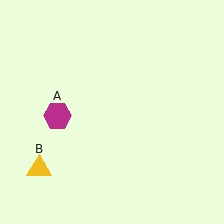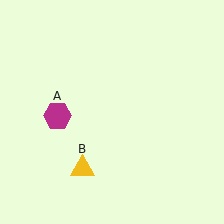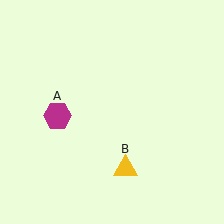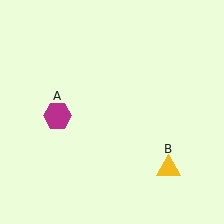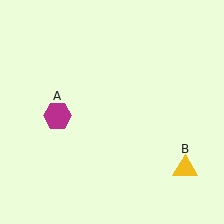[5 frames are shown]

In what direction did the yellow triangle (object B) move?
The yellow triangle (object B) moved right.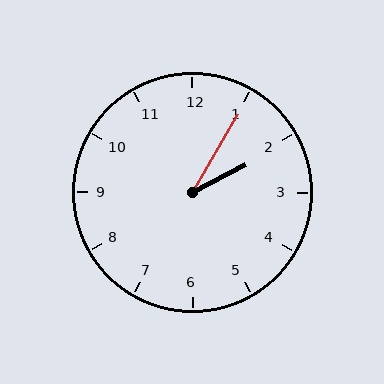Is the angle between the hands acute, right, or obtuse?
It is acute.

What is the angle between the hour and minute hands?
Approximately 32 degrees.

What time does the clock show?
2:05.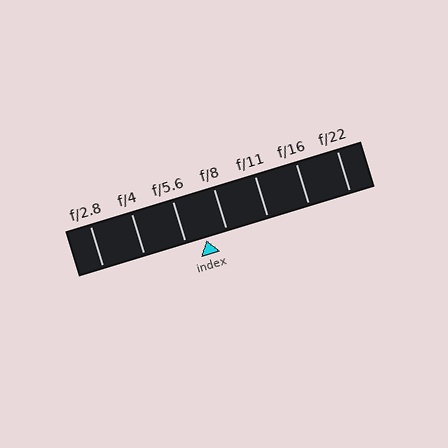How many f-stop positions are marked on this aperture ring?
There are 7 f-stop positions marked.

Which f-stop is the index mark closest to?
The index mark is closest to f/8.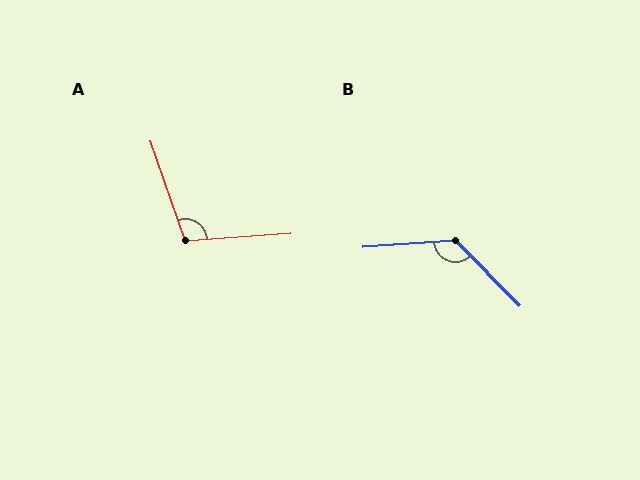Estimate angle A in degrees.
Approximately 105 degrees.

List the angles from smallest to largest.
A (105°), B (130°).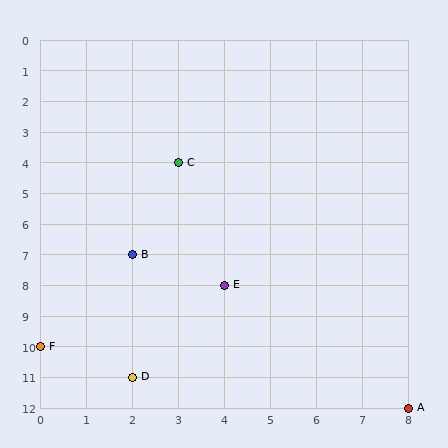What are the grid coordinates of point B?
Point B is at grid coordinates (2, 7).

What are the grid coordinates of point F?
Point F is at grid coordinates (0, 10).